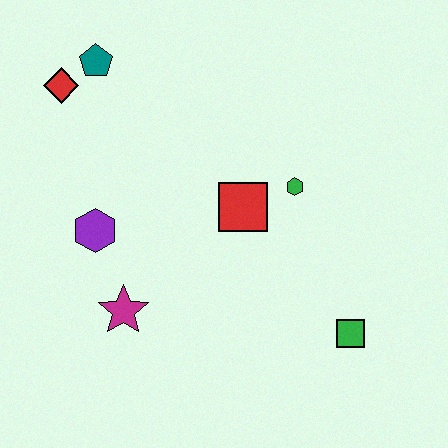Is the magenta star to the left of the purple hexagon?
No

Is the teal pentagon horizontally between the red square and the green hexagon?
No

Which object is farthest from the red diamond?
The green square is farthest from the red diamond.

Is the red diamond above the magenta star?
Yes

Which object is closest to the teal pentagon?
The red diamond is closest to the teal pentagon.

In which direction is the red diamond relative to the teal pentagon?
The red diamond is to the left of the teal pentagon.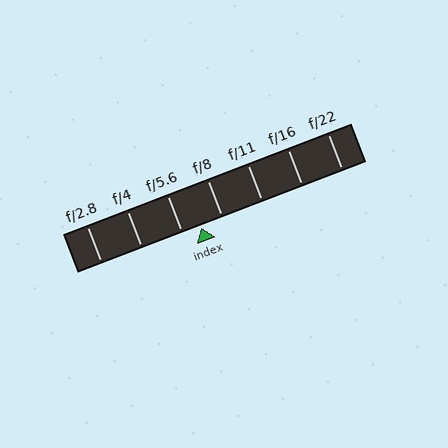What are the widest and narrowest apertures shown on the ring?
The widest aperture shown is f/2.8 and the narrowest is f/22.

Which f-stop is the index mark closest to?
The index mark is closest to f/5.6.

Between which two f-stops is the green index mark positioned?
The index mark is between f/5.6 and f/8.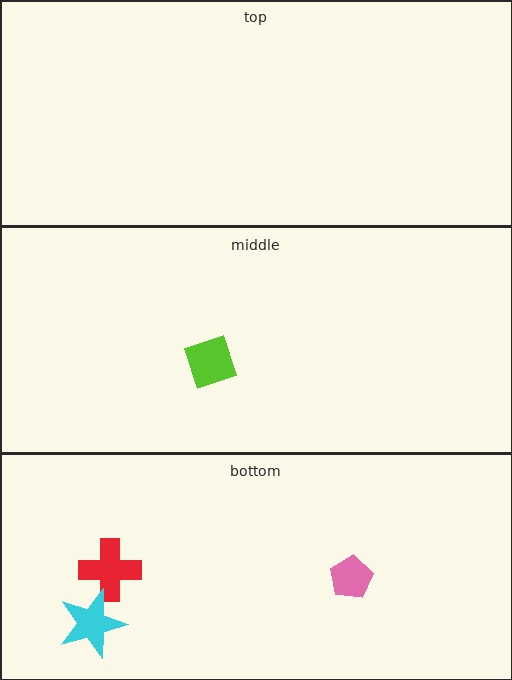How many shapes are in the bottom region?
3.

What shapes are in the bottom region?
The red cross, the cyan star, the pink pentagon.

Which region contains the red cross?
The bottom region.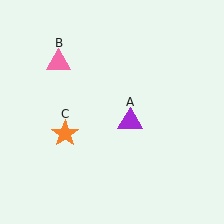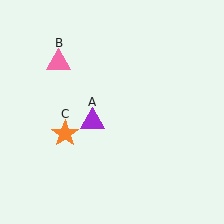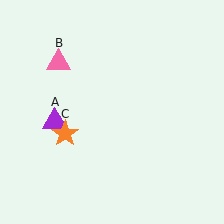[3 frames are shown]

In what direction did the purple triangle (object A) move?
The purple triangle (object A) moved left.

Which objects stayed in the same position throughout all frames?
Pink triangle (object B) and orange star (object C) remained stationary.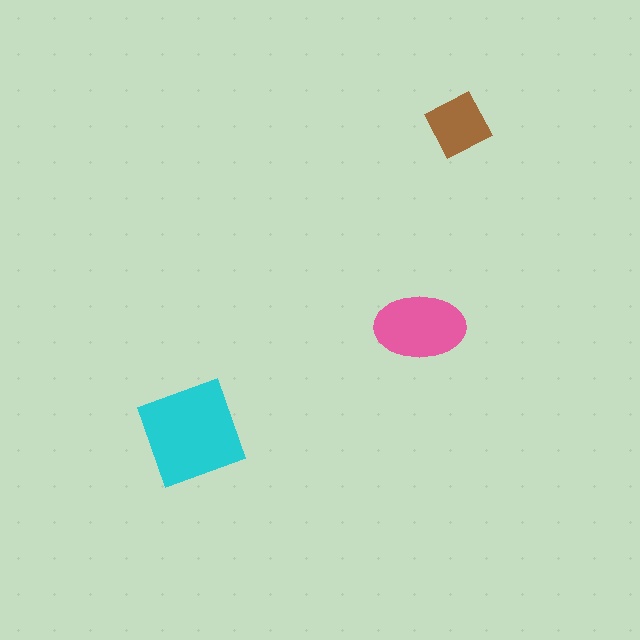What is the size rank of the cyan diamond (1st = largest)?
1st.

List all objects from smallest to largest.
The brown square, the pink ellipse, the cyan diamond.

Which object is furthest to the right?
The brown square is rightmost.